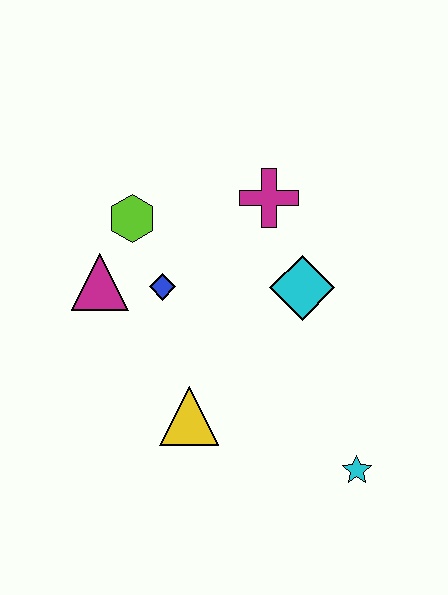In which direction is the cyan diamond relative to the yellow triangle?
The cyan diamond is above the yellow triangle.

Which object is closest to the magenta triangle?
The blue diamond is closest to the magenta triangle.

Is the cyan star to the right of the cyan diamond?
Yes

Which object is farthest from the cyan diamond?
The magenta triangle is farthest from the cyan diamond.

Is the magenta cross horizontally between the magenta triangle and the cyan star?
Yes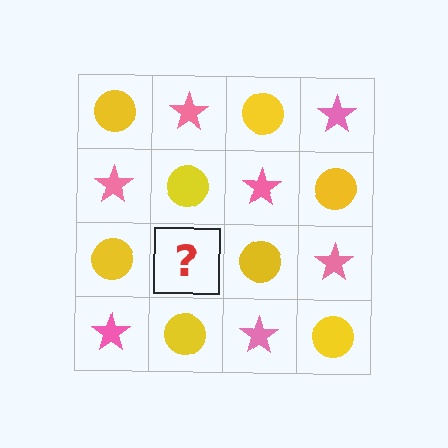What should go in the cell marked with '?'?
The missing cell should contain a pink star.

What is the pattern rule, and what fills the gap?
The rule is that it alternates yellow circle and pink star in a checkerboard pattern. The gap should be filled with a pink star.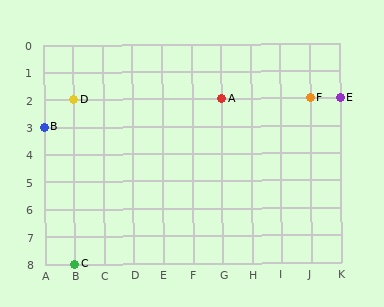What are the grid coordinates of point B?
Point B is at grid coordinates (A, 3).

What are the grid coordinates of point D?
Point D is at grid coordinates (B, 2).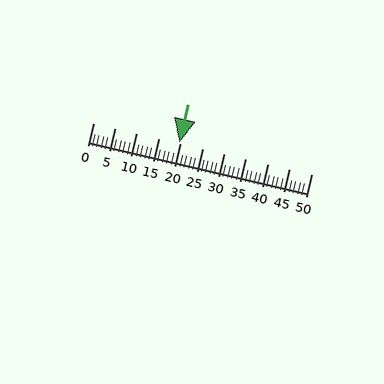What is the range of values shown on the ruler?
The ruler shows values from 0 to 50.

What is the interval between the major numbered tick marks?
The major tick marks are spaced 5 units apart.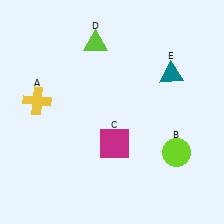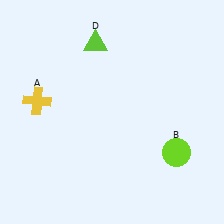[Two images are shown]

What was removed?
The magenta square (C), the teal triangle (E) were removed in Image 2.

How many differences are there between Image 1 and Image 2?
There are 2 differences between the two images.